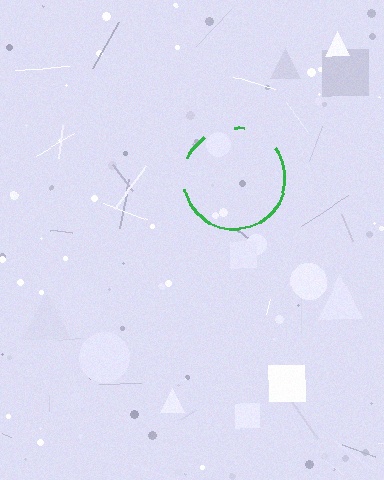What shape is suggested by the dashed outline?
The dashed outline suggests a circle.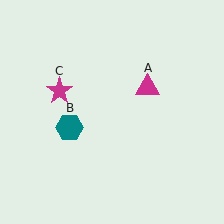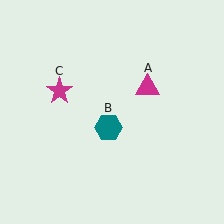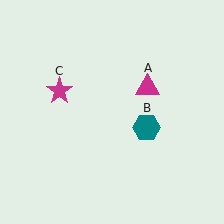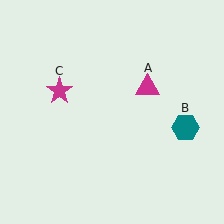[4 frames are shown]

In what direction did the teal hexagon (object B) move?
The teal hexagon (object B) moved right.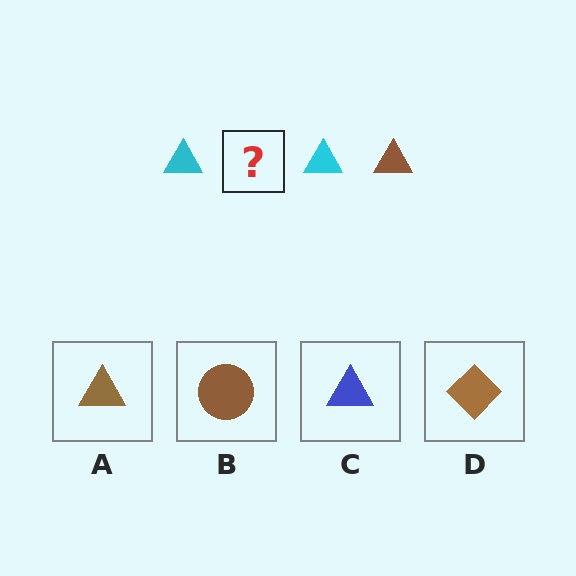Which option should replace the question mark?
Option A.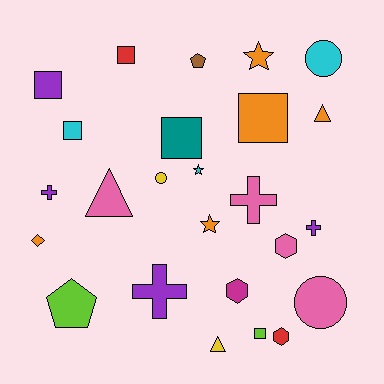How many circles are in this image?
There are 3 circles.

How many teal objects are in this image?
There is 1 teal object.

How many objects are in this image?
There are 25 objects.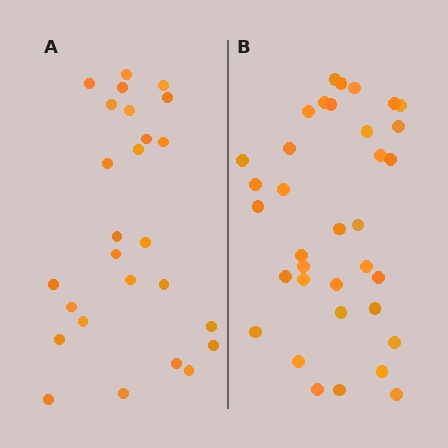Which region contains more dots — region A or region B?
Region B (the right region) has more dots.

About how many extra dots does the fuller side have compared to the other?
Region B has roughly 8 or so more dots than region A.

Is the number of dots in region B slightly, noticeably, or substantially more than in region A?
Region B has noticeably more, but not dramatically so. The ratio is roughly 1.3 to 1.